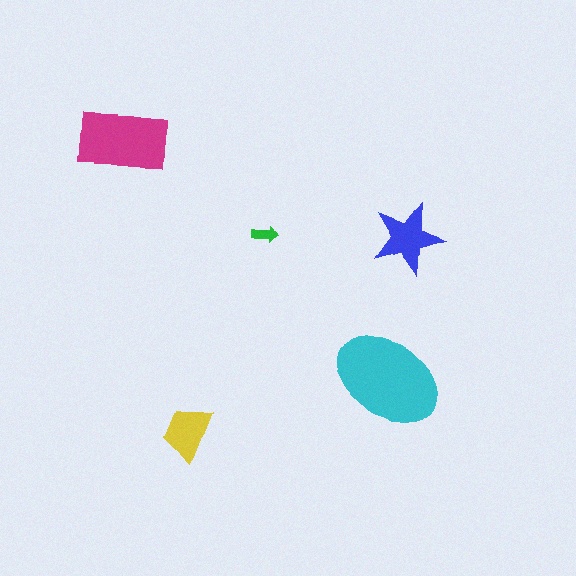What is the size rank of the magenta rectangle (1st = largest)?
2nd.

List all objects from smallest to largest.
The green arrow, the yellow trapezoid, the blue star, the magenta rectangle, the cyan ellipse.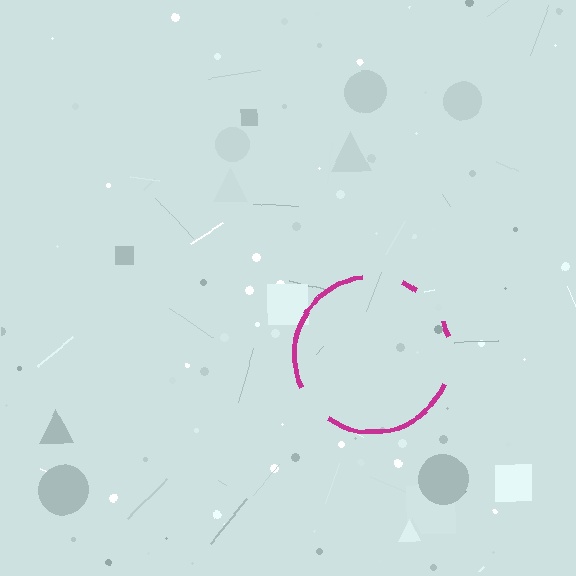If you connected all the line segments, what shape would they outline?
They would outline a circle.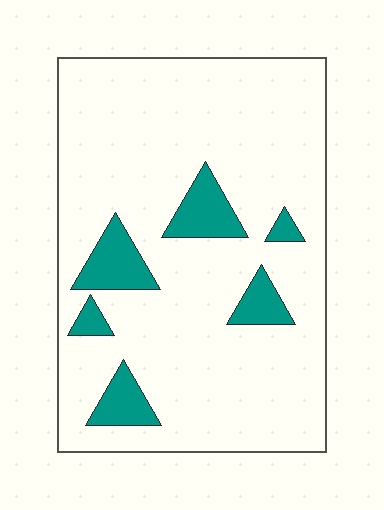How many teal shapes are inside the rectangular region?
6.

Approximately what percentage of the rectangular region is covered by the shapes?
Approximately 15%.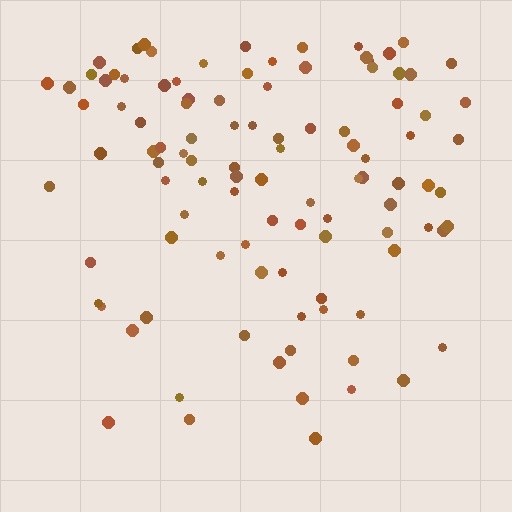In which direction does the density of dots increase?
From bottom to top, with the top side densest.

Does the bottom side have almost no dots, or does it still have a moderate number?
Still a moderate number, just noticeably fewer than the top.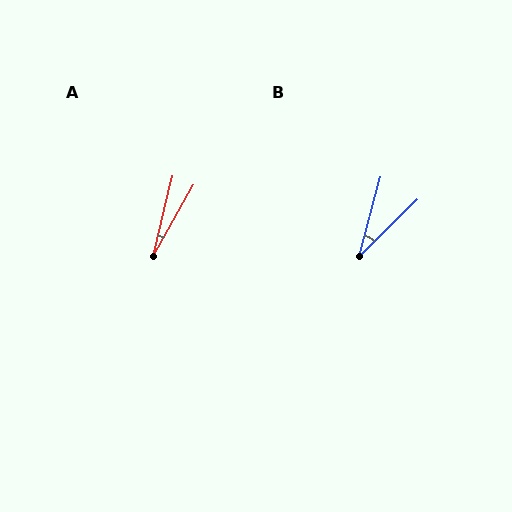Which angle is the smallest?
A, at approximately 16 degrees.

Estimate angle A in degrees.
Approximately 16 degrees.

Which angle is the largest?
B, at approximately 31 degrees.